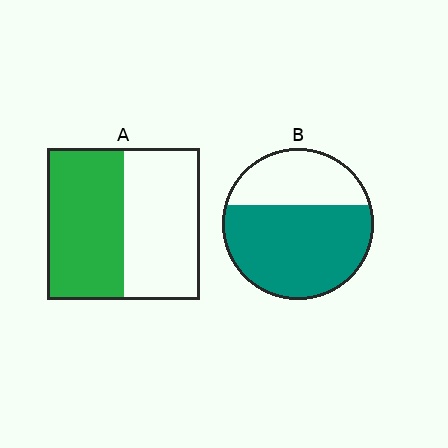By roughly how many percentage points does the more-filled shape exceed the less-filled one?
By roughly 15 percentage points (B over A).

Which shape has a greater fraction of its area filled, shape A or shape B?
Shape B.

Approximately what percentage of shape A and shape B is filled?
A is approximately 50% and B is approximately 65%.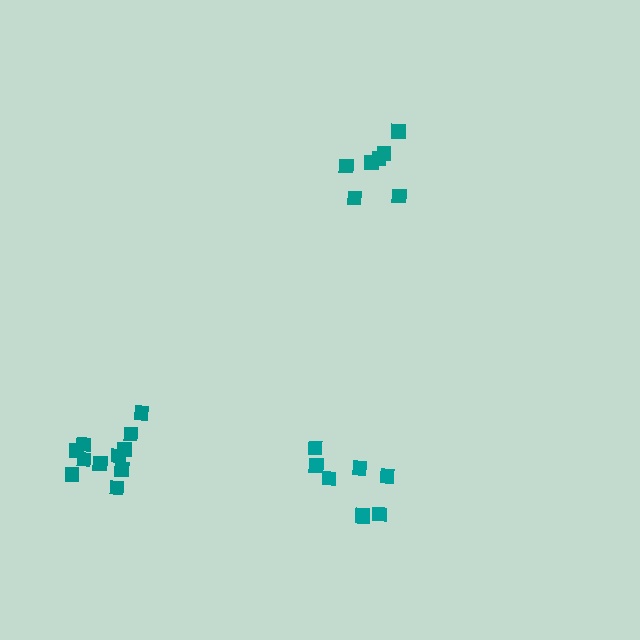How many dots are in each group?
Group 1: 11 dots, Group 2: 8 dots, Group 3: 7 dots (26 total).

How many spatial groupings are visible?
There are 3 spatial groupings.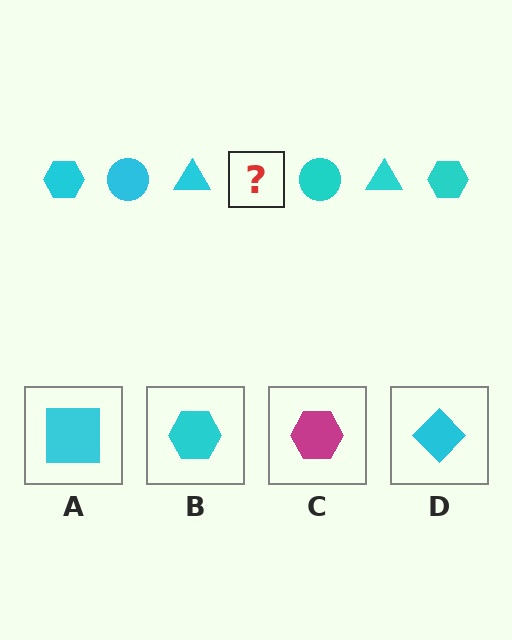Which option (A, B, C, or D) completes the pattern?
B.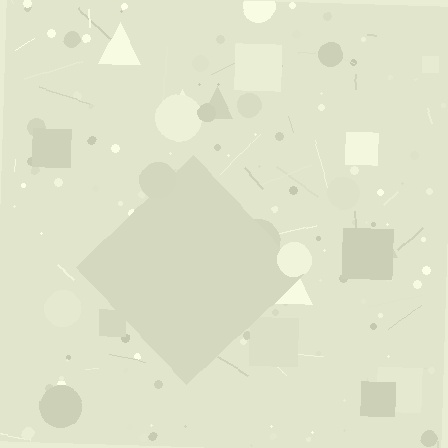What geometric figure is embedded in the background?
A diamond is embedded in the background.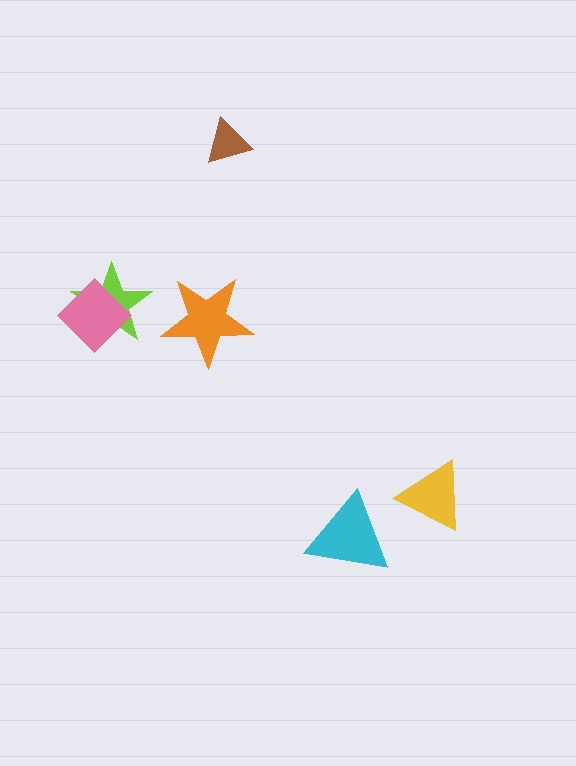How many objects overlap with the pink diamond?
1 object overlaps with the pink diamond.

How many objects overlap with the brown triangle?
0 objects overlap with the brown triangle.